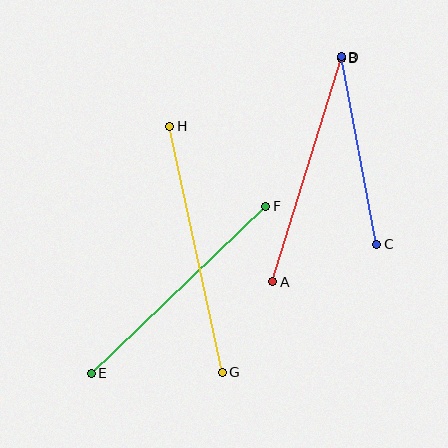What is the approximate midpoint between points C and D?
The midpoint is at approximately (359, 150) pixels.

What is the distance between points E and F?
The distance is approximately 241 pixels.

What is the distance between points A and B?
The distance is approximately 234 pixels.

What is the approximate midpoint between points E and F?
The midpoint is at approximately (178, 290) pixels.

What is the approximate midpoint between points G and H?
The midpoint is at approximately (196, 249) pixels.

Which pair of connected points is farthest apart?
Points G and H are farthest apart.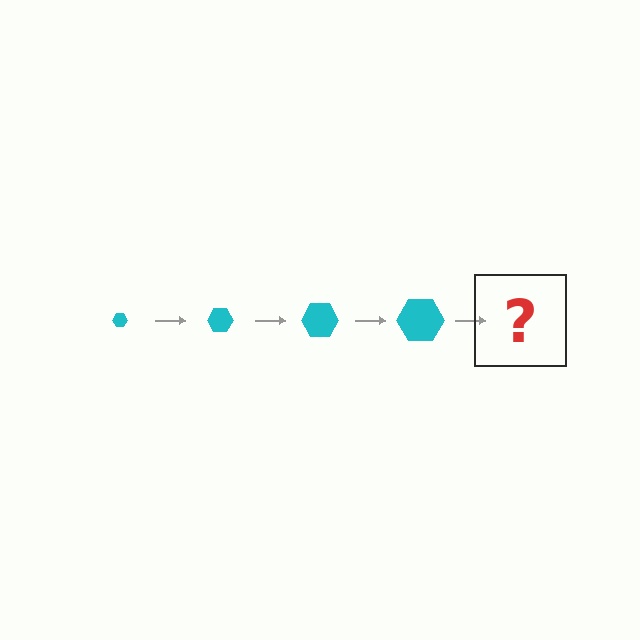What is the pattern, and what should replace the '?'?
The pattern is that the hexagon gets progressively larger each step. The '?' should be a cyan hexagon, larger than the previous one.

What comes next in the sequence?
The next element should be a cyan hexagon, larger than the previous one.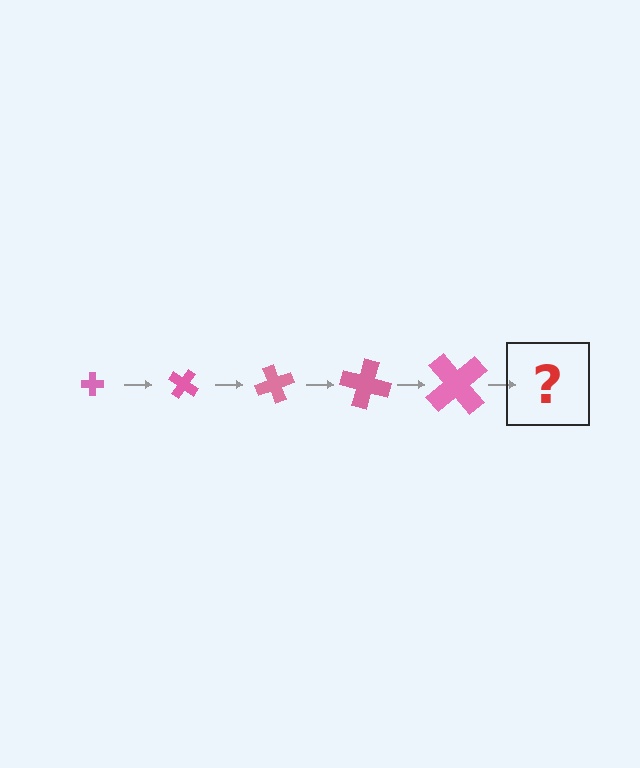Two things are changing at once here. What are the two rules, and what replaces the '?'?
The two rules are that the cross grows larger each step and it rotates 35 degrees each step. The '?' should be a cross, larger than the previous one and rotated 175 degrees from the start.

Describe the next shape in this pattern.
It should be a cross, larger than the previous one and rotated 175 degrees from the start.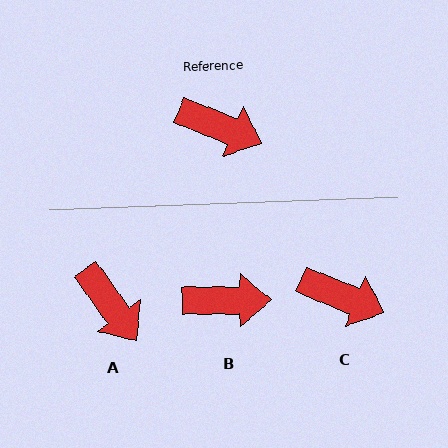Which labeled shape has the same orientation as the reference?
C.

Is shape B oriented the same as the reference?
No, it is off by about 22 degrees.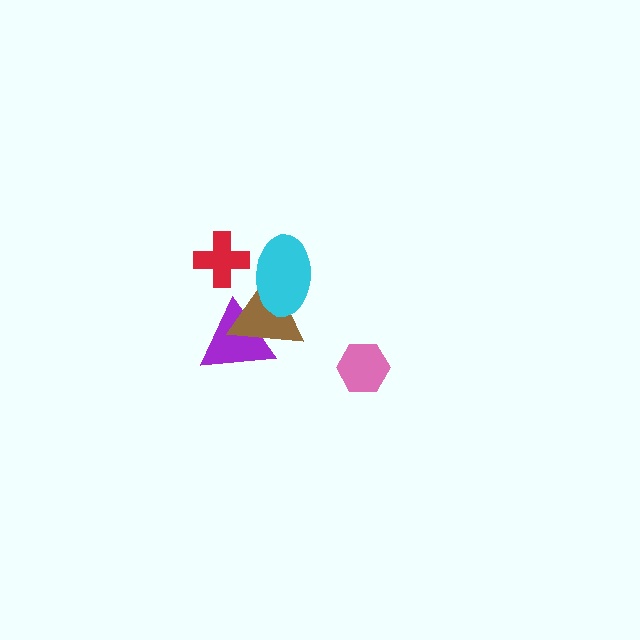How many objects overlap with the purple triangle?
1 object overlaps with the purple triangle.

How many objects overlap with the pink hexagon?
0 objects overlap with the pink hexagon.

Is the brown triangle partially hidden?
Yes, it is partially covered by another shape.